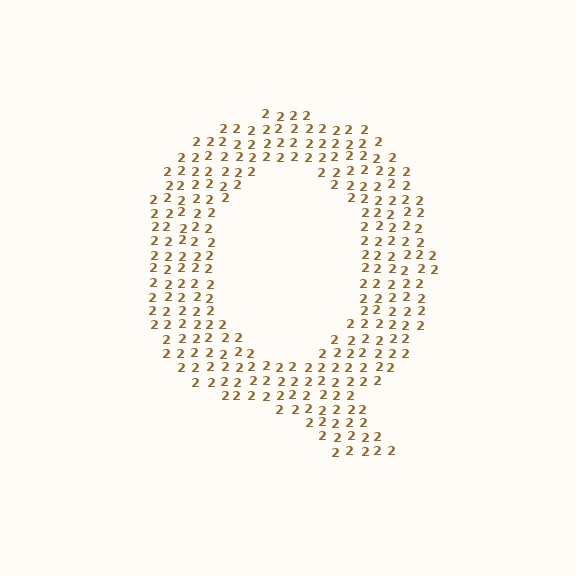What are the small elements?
The small elements are digit 2's.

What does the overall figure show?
The overall figure shows the letter Q.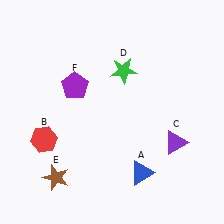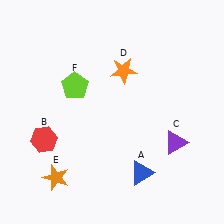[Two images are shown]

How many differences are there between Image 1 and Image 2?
There are 3 differences between the two images.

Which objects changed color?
D changed from green to orange. E changed from brown to orange. F changed from purple to lime.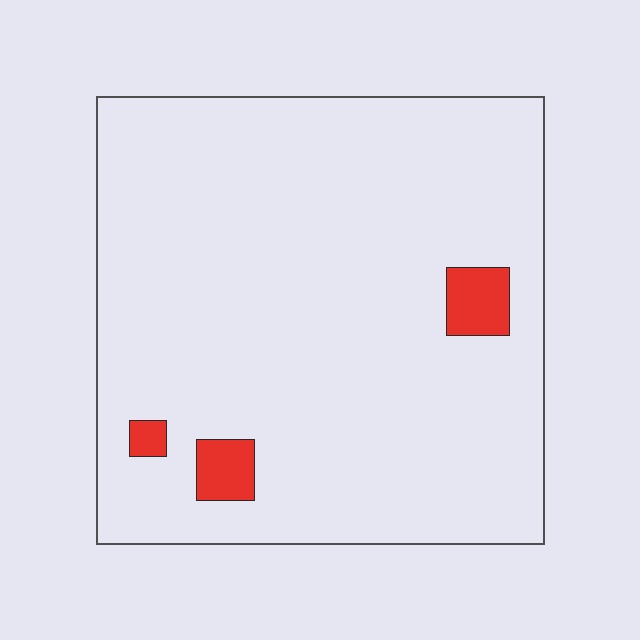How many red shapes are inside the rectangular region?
3.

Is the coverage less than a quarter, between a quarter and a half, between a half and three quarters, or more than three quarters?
Less than a quarter.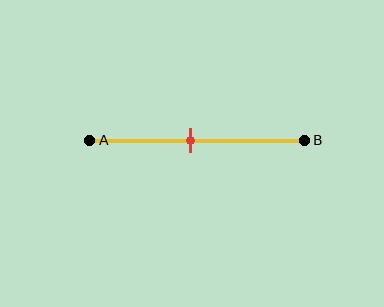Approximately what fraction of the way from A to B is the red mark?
The red mark is approximately 45% of the way from A to B.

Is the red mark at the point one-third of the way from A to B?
No, the mark is at about 45% from A, not at the 33% one-third point.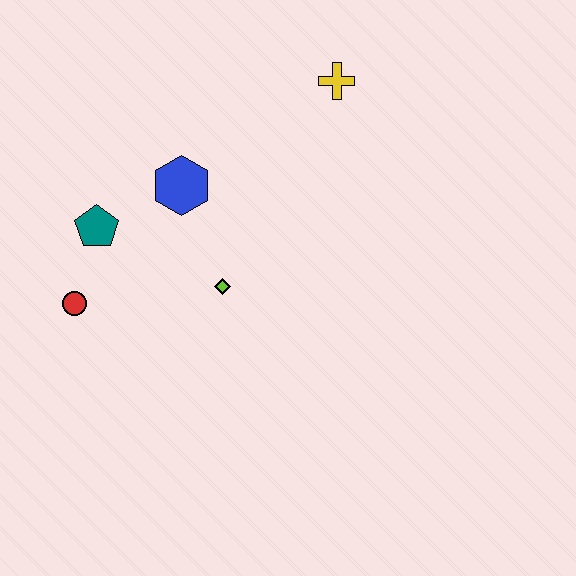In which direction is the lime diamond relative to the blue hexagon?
The lime diamond is below the blue hexagon.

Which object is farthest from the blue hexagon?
The yellow cross is farthest from the blue hexagon.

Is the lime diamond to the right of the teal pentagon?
Yes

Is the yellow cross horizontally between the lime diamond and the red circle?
No